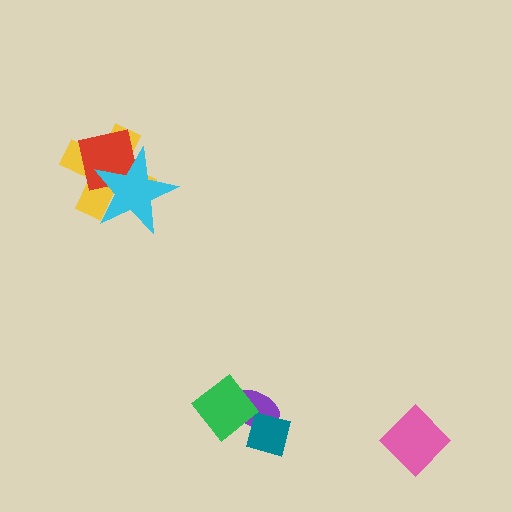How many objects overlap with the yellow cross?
2 objects overlap with the yellow cross.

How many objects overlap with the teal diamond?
2 objects overlap with the teal diamond.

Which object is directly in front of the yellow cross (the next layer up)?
The red square is directly in front of the yellow cross.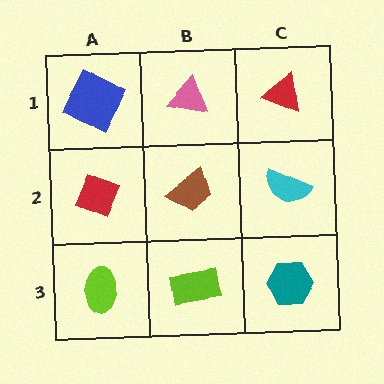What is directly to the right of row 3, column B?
A teal hexagon.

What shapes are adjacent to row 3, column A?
A red diamond (row 2, column A), a lime rectangle (row 3, column B).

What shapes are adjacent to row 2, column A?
A blue square (row 1, column A), a lime ellipse (row 3, column A), a brown trapezoid (row 2, column B).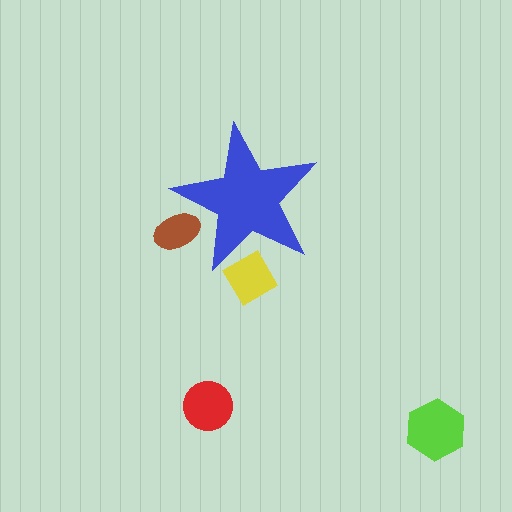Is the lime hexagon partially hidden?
No, the lime hexagon is fully visible.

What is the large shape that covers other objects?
A blue star.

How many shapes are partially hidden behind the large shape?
2 shapes are partially hidden.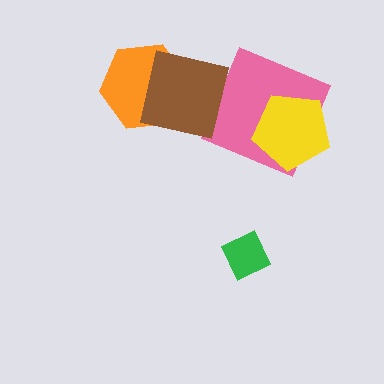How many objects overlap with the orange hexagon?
1 object overlaps with the orange hexagon.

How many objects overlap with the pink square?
1 object overlaps with the pink square.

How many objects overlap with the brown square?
1 object overlaps with the brown square.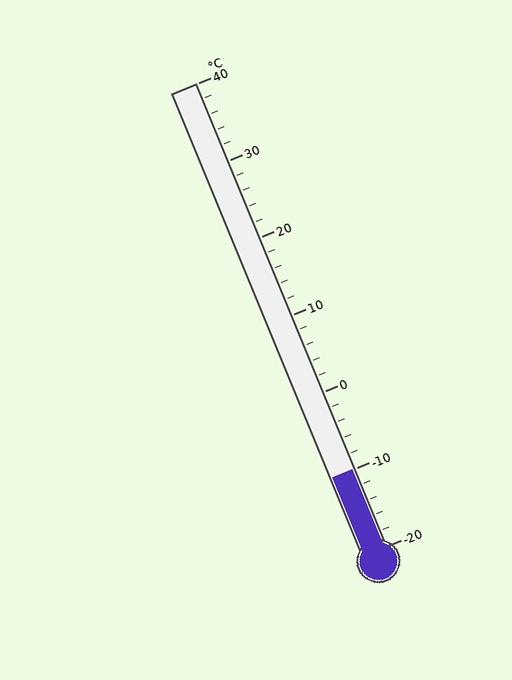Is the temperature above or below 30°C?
The temperature is below 30°C.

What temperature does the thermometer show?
The thermometer shows approximately -10°C.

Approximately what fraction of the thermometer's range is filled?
The thermometer is filled to approximately 15% of its range.